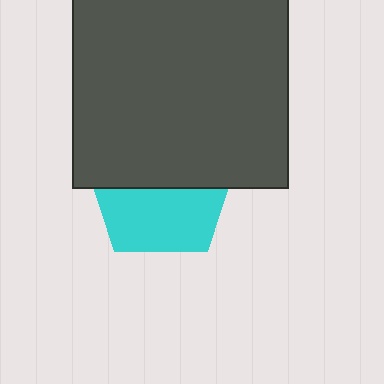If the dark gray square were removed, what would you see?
You would see the complete cyan pentagon.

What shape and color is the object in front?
The object in front is a dark gray square.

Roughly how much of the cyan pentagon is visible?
About half of it is visible (roughly 47%).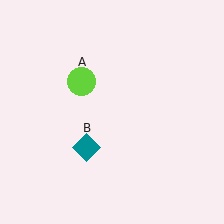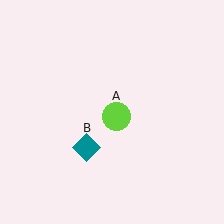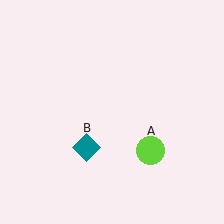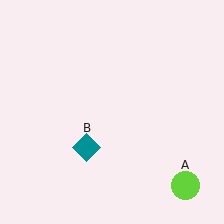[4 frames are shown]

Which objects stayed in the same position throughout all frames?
Teal diamond (object B) remained stationary.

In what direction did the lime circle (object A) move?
The lime circle (object A) moved down and to the right.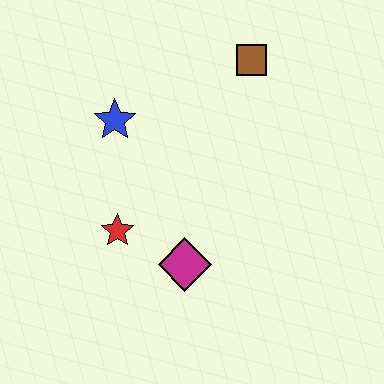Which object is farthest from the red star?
The brown square is farthest from the red star.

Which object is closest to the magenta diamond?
The red star is closest to the magenta diamond.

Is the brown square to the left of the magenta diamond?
No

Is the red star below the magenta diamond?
No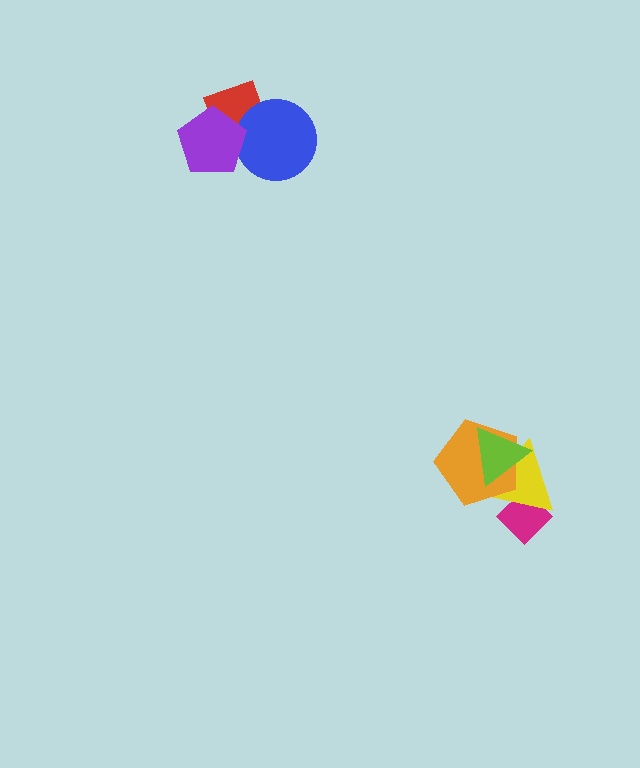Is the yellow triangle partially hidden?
Yes, it is partially covered by another shape.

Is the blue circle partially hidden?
Yes, it is partially covered by another shape.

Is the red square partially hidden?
Yes, it is partially covered by another shape.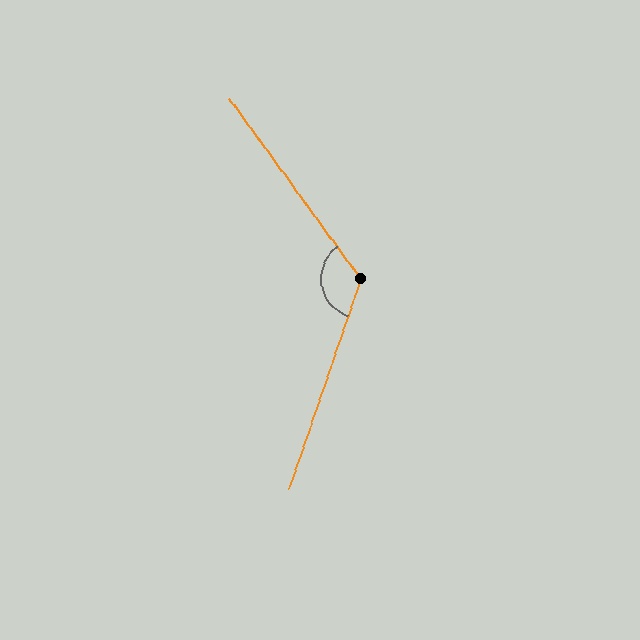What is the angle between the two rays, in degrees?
Approximately 125 degrees.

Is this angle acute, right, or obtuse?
It is obtuse.